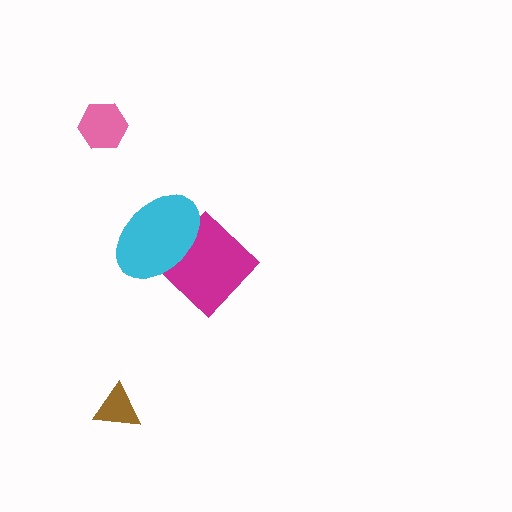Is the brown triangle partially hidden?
No, no other shape covers it.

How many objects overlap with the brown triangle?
0 objects overlap with the brown triangle.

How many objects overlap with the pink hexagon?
0 objects overlap with the pink hexagon.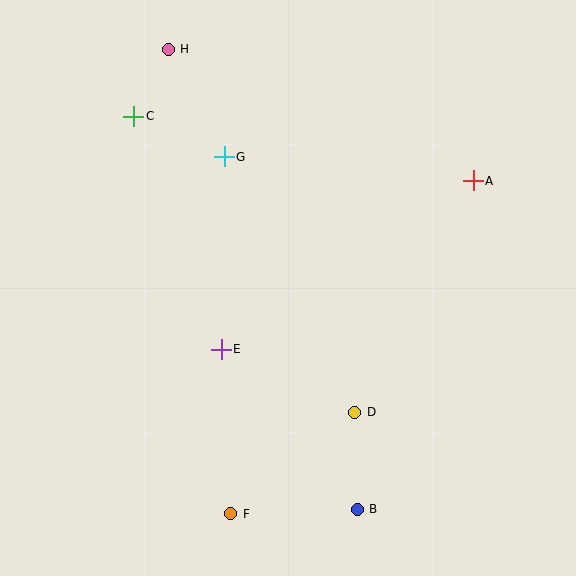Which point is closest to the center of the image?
Point E at (221, 349) is closest to the center.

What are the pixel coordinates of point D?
Point D is at (355, 412).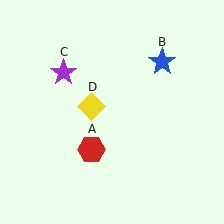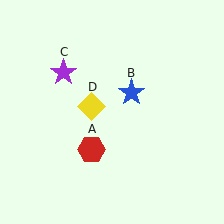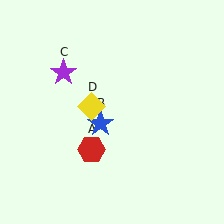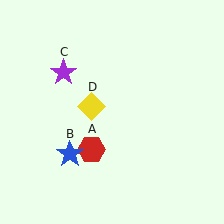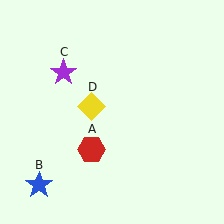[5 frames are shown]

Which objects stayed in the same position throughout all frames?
Red hexagon (object A) and purple star (object C) and yellow diamond (object D) remained stationary.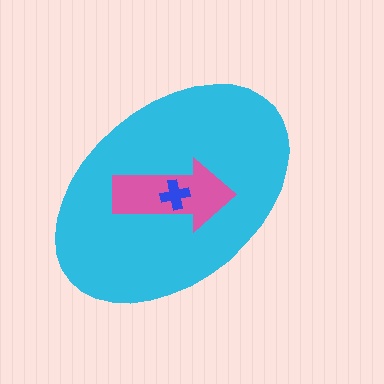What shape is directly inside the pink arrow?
The blue cross.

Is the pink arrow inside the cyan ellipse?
Yes.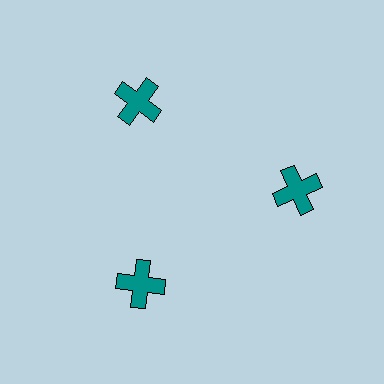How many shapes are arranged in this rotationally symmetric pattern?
There are 3 shapes, arranged in 3 groups of 1.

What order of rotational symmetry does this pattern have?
This pattern has 3-fold rotational symmetry.